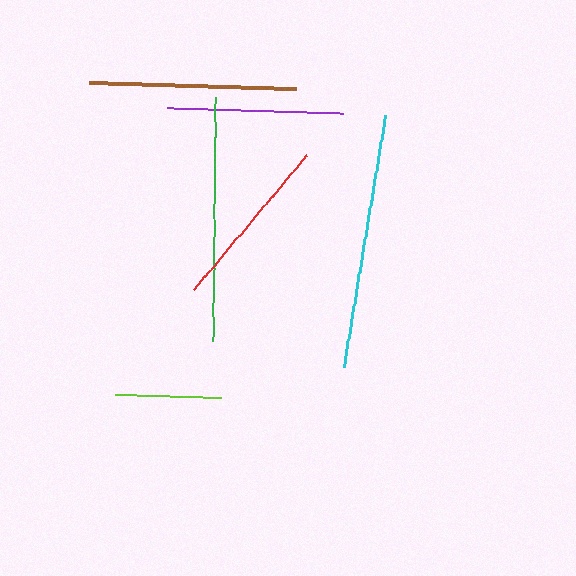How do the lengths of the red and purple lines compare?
The red and purple lines are approximately the same length.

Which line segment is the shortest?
The lime line is the shortest at approximately 106 pixels.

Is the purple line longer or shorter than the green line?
The green line is longer than the purple line.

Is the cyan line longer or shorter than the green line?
The cyan line is longer than the green line.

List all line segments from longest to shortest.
From longest to shortest: cyan, green, brown, red, purple, lime.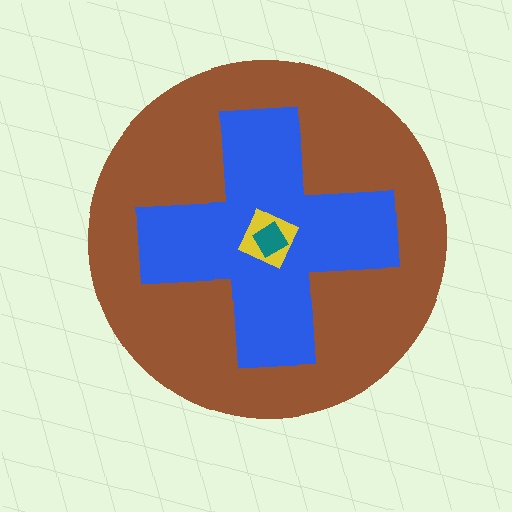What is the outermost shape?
The brown circle.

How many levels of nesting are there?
4.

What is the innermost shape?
The teal diamond.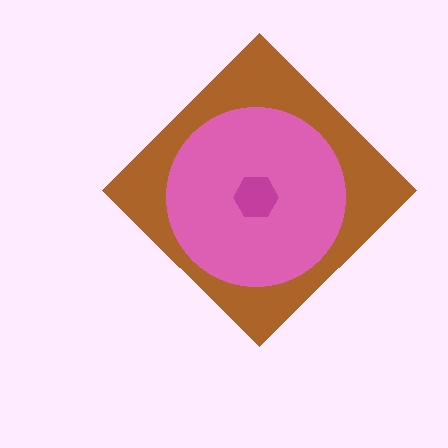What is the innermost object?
The magenta hexagon.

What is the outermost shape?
The brown diamond.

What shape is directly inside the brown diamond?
The pink circle.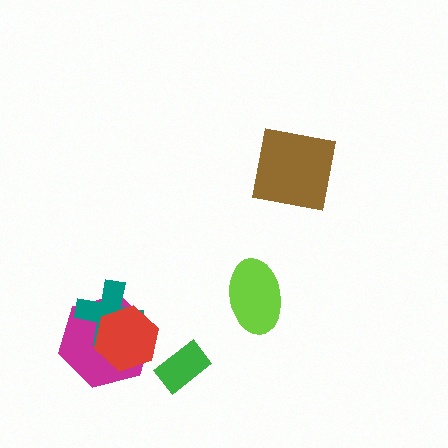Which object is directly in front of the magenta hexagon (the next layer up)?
The teal cross is directly in front of the magenta hexagon.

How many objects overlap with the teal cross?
2 objects overlap with the teal cross.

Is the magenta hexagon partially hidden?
Yes, it is partially covered by another shape.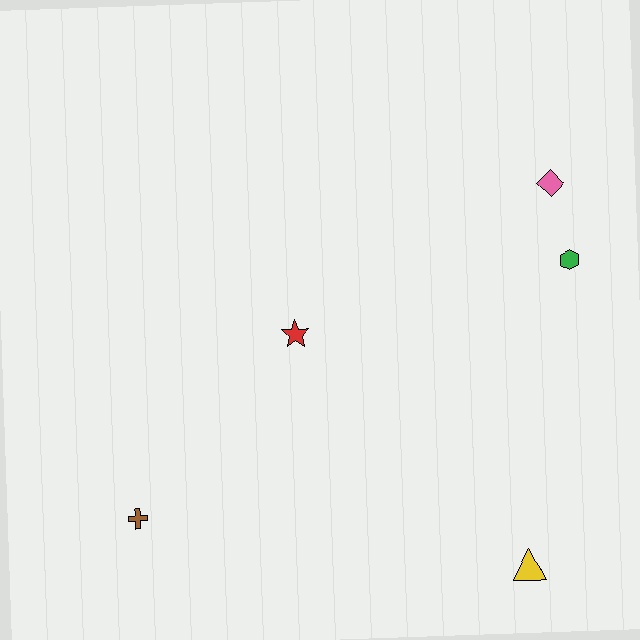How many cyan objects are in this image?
There are no cyan objects.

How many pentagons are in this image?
There are no pentagons.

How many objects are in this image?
There are 5 objects.